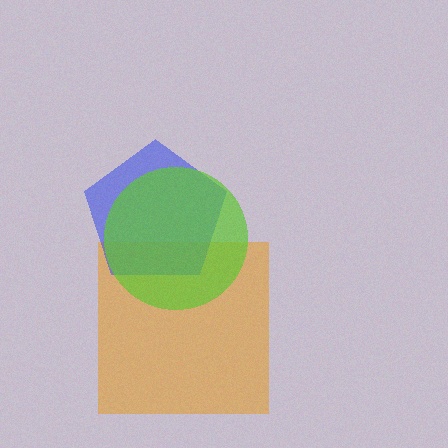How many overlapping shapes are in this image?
There are 3 overlapping shapes in the image.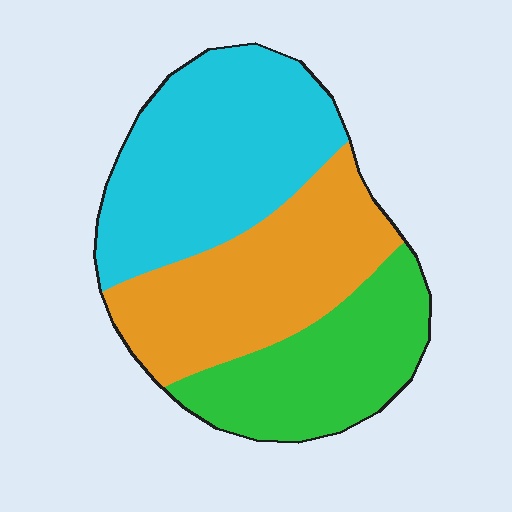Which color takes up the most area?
Cyan, at roughly 40%.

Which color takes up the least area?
Green, at roughly 25%.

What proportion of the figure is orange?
Orange takes up about one third (1/3) of the figure.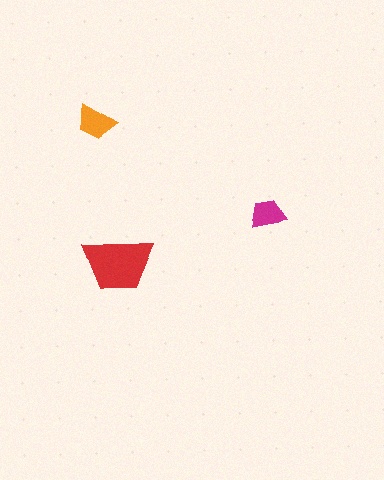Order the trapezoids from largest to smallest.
the red one, the orange one, the magenta one.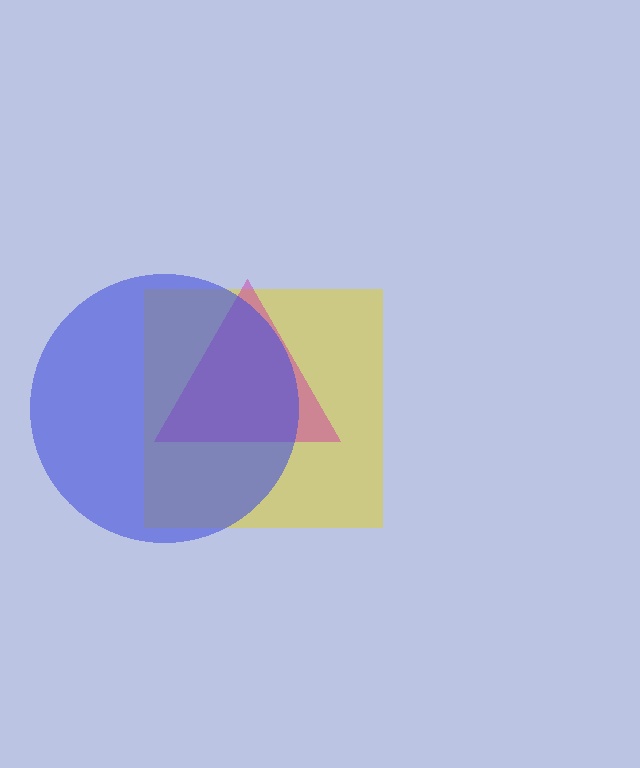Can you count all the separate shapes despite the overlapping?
Yes, there are 3 separate shapes.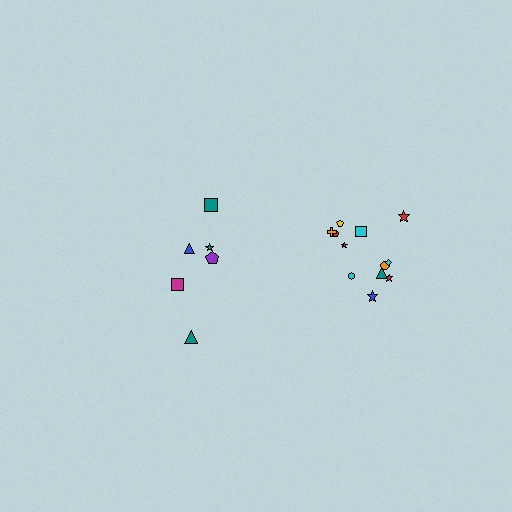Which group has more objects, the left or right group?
The right group.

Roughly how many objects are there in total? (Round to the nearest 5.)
Roughly 20 objects in total.